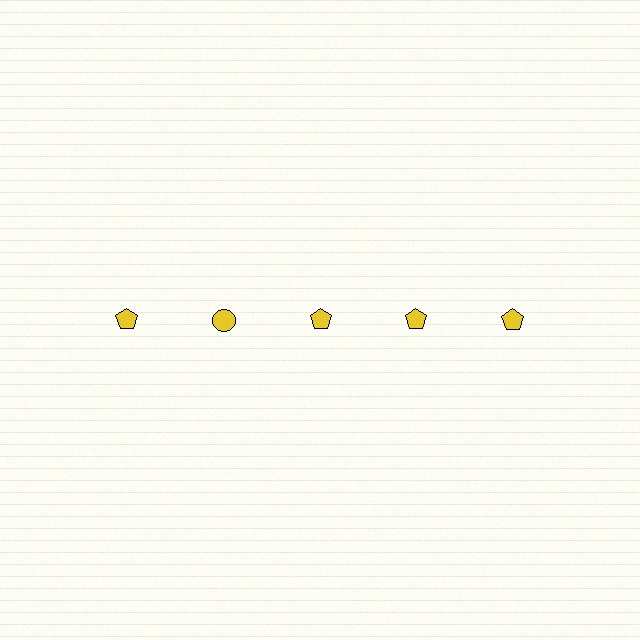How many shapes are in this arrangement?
There are 5 shapes arranged in a grid pattern.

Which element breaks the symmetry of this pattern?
The yellow circle in the top row, second from left column breaks the symmetry. All other shapes are yellow pentagons.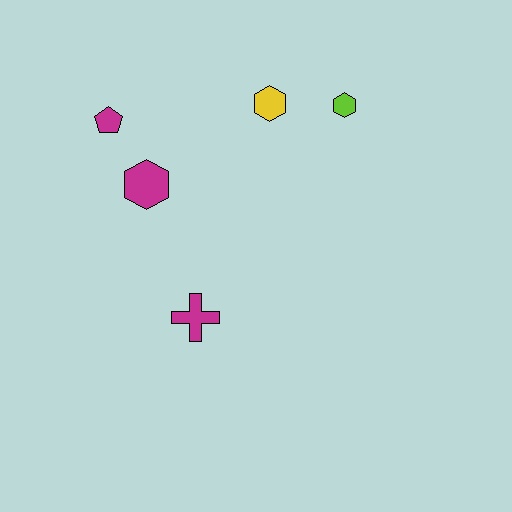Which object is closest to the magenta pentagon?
The magenta hexagon is closest to the magenta pentagon.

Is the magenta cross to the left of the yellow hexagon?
Yes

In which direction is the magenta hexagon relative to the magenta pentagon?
The magenta hexagon is below the magenta pentagon.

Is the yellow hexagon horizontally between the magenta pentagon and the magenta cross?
No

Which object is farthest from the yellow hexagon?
The magenta cross is farthest from the yellow hexagon.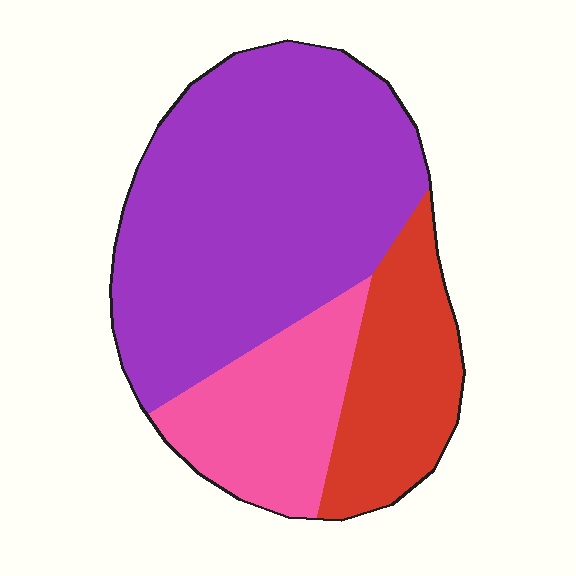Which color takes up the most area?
Purple, at roughly 60%.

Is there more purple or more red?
Purple.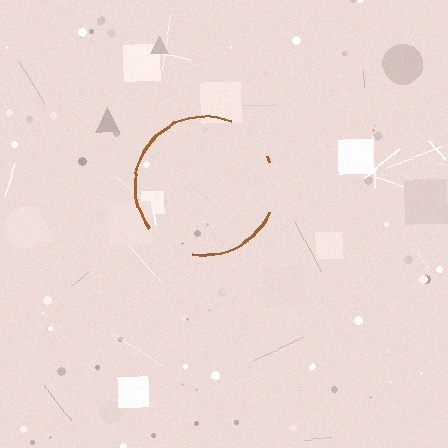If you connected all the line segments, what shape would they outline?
They would outline a circle.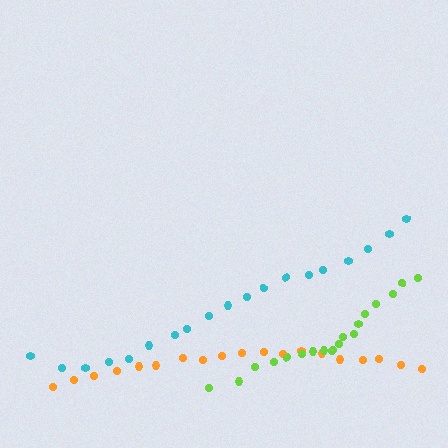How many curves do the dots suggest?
There are 3 distinct paths.